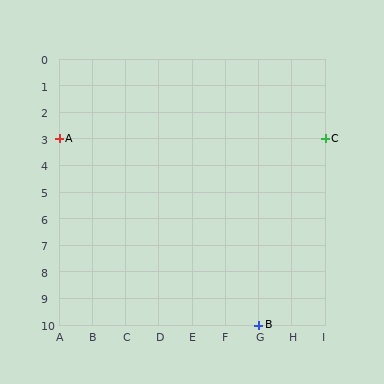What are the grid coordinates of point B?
Point B is at grid coordinates (G, 10).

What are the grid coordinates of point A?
Point A is at grid coordinates (A, 3).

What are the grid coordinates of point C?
Point C is at grid coordinates (I, 3).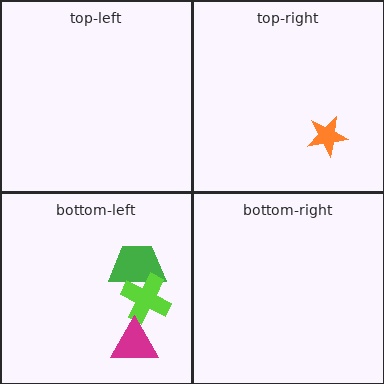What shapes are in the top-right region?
The orange star.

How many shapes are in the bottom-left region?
3.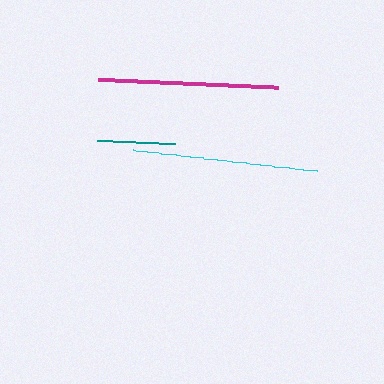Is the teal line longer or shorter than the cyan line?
The cyan line is longer than the teal line.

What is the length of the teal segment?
The teal segment is approximately 79 pixels long.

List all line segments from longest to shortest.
From longest to shortest: cyan, magenta, teal.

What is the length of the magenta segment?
The magenta segment is approximately 180 pixels long.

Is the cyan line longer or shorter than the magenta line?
The cyan line is longer than the magenta line.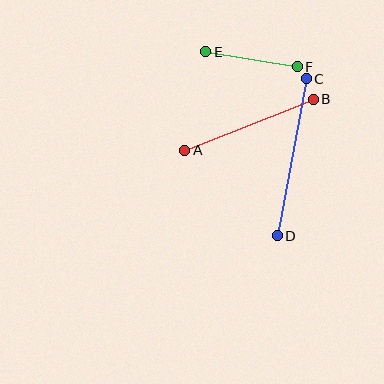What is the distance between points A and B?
The distance is approximately 138 pixels.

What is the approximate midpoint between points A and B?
The midpoint is at approximately (249, 125) pixels.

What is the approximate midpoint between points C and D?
The midpoint is at approximately (292, 157) pixels.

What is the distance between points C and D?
The distance is approximately 160 pixels.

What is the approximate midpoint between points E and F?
The midpoint is at approximately (251, 59) pixels.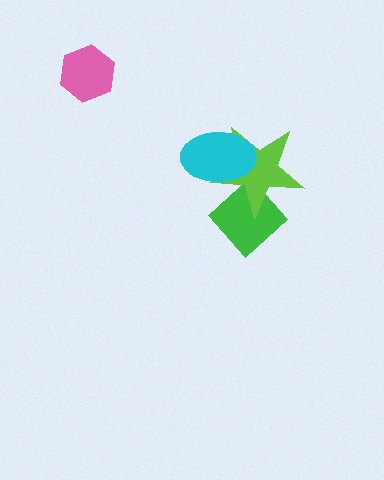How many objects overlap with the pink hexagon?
0 objects overlap with the pink hexagon.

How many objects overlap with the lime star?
2 objects overlap with the lime star.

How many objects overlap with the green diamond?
2 objects overlap with the green diamond.